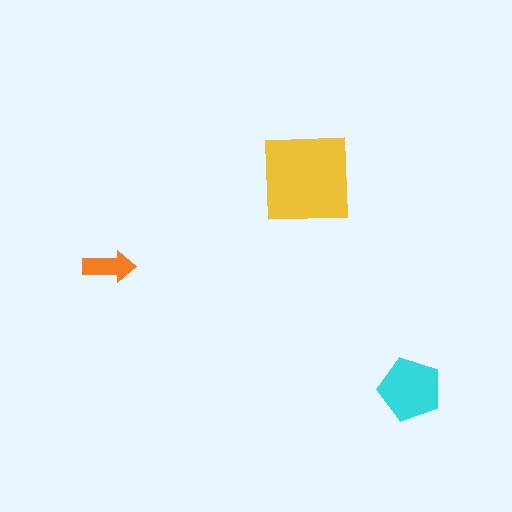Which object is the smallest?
The orange arrow.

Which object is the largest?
The yellow square.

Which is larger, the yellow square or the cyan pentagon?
The yellow square.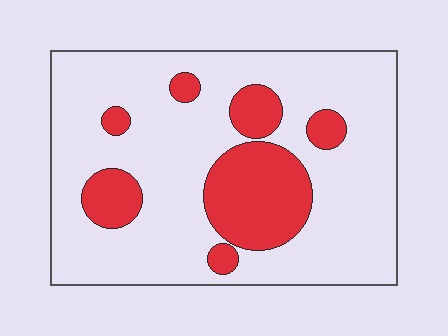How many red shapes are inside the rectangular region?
7.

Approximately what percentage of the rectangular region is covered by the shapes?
Approximately 20%.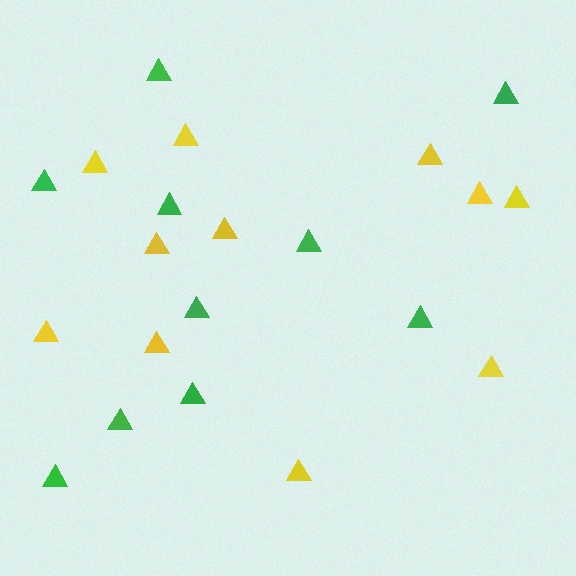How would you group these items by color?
There are 2 groups: one group of yellow triangles (11) and one group of green triangles (10).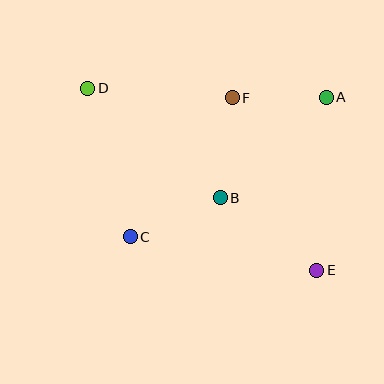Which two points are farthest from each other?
Points D and E are farthest from each other.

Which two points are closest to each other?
Points A and F are closest to each other.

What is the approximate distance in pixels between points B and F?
The distance between B and F is approximately 101 pixels.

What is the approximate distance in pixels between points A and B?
The distance between A and B is approximately 146 pixels.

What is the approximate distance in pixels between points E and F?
The distance between E and F is approximately 192 pixels.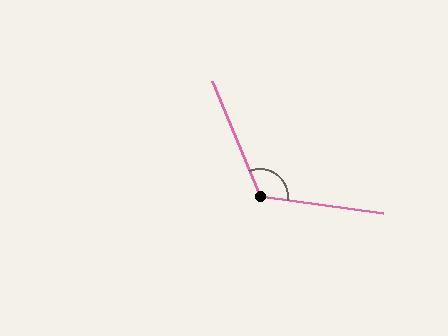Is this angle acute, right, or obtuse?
It is obtuse.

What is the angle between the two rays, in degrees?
Approximately 120 degrees.